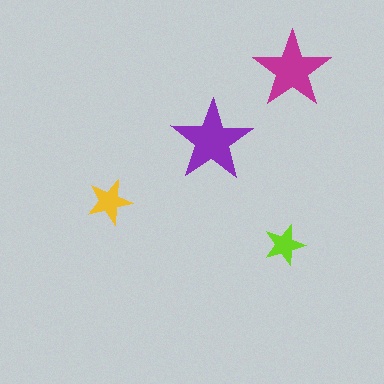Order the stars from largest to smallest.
the purple one, the magenta one, the yellow one, the lime one.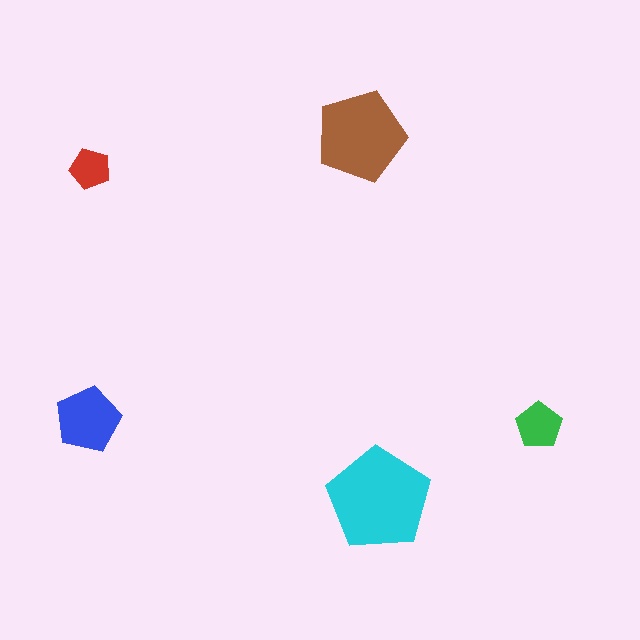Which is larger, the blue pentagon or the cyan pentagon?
The cyan one.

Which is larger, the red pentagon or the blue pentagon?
The blue one.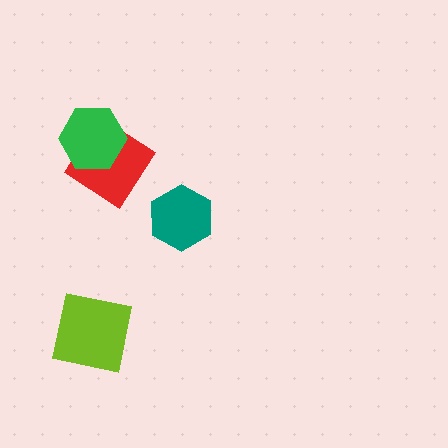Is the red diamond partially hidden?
Yes, it is partially covered by another shape.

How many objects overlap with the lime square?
0 objects overlap with the lime square.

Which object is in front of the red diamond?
The green hexagon is in front of the red diamond.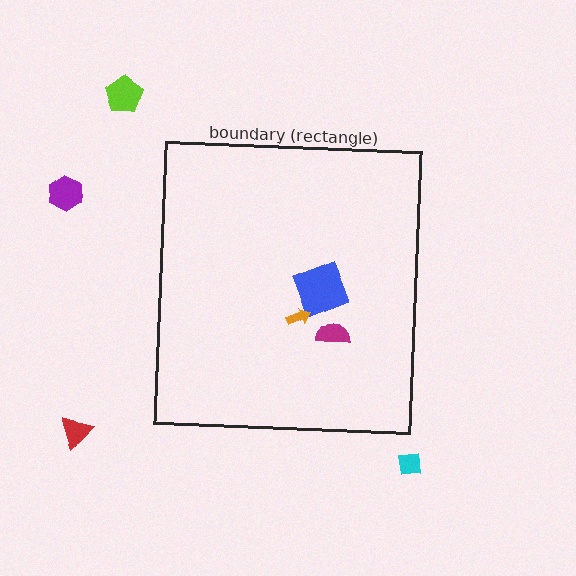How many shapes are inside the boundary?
3 inside, 4 outside.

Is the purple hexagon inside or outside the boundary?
Outside.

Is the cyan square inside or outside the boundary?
Outside.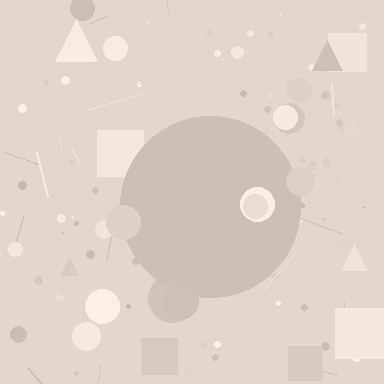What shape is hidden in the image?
A circle is hidden in the image.